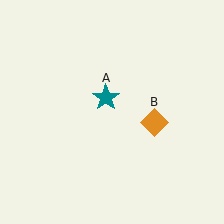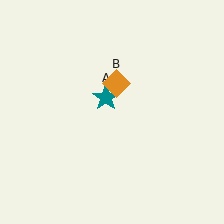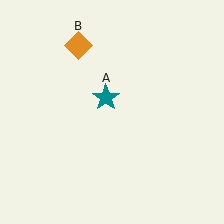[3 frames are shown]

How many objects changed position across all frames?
1 object changed position: orange diamond (object B).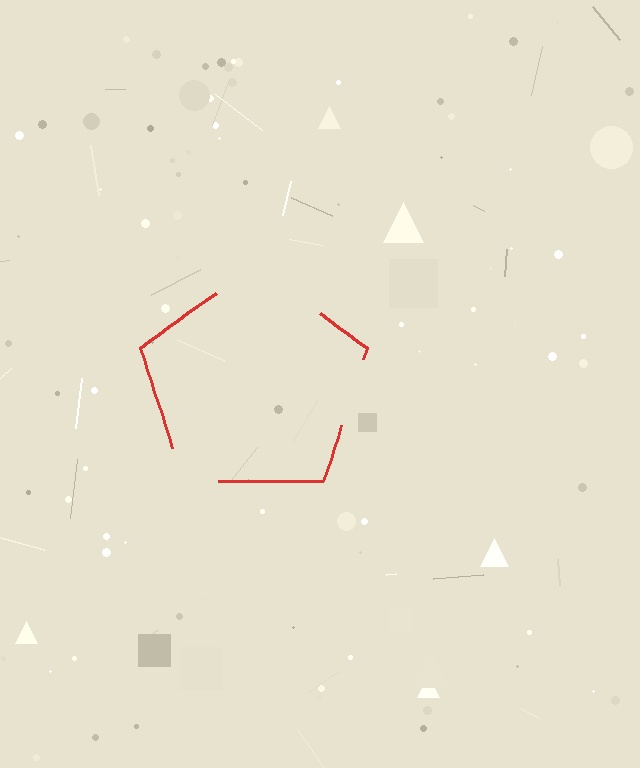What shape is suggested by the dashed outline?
The dashed outline suggests a pentagon.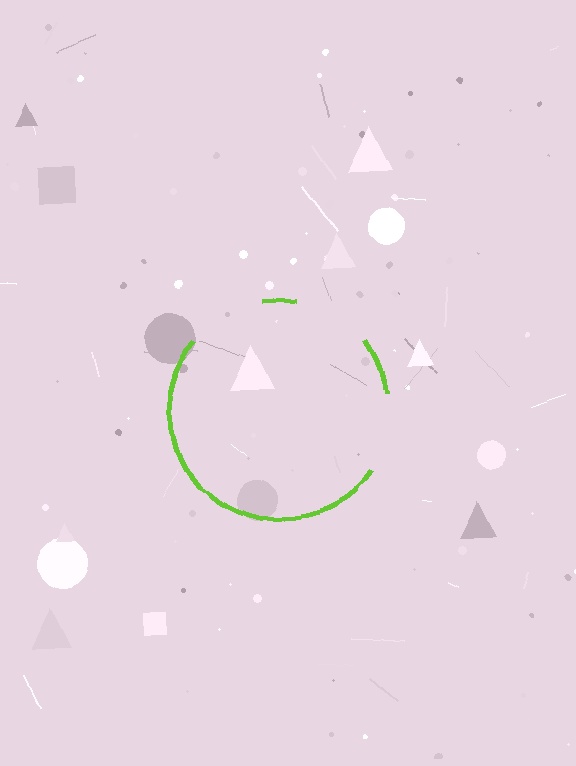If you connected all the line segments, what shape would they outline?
They would outline a circle.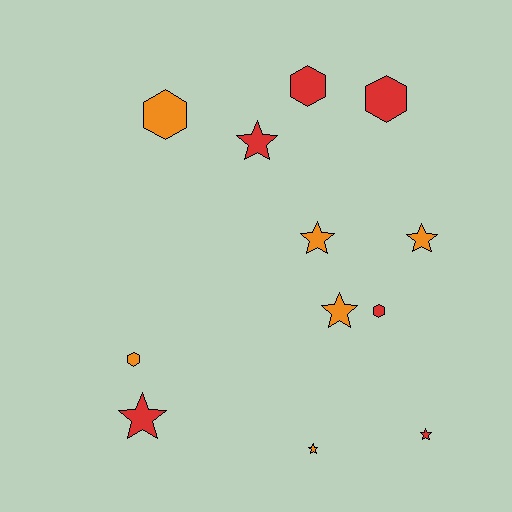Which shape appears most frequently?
Star, with 7 objects.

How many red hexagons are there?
There are 3 red hexagons.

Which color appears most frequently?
Orange, with 6 objects.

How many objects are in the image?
There are 12 objects.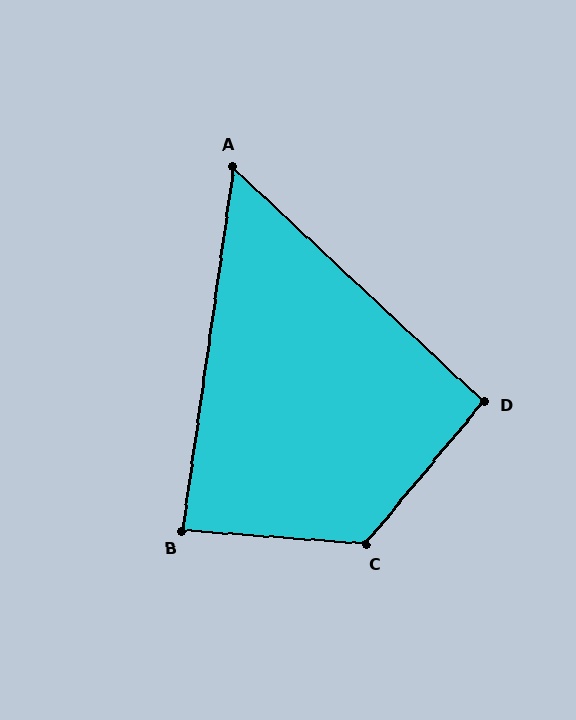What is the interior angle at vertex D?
Approximately 94 degrees (approximately right).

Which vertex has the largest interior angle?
C, at approximately 125 degrees.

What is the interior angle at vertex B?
Approximately 86 degrees (approximately right).